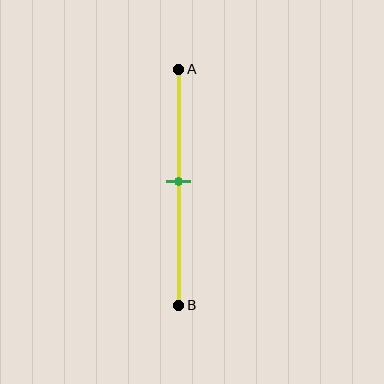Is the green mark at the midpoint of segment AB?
Yes, the mark is approximately at the midpoint.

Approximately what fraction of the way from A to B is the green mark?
The green mark is approximately 45% of the way from A to B.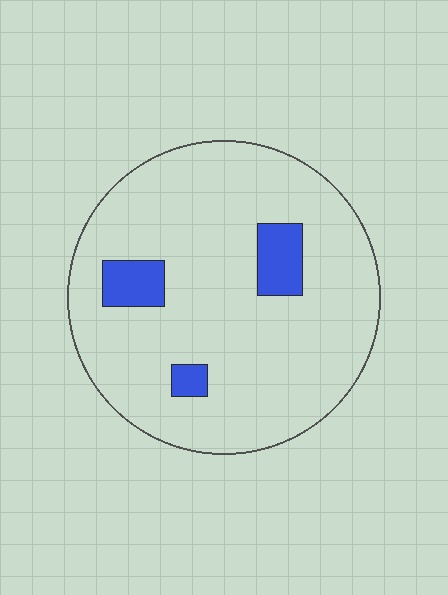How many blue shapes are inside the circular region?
3.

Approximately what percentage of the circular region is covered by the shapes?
Approximately 10%.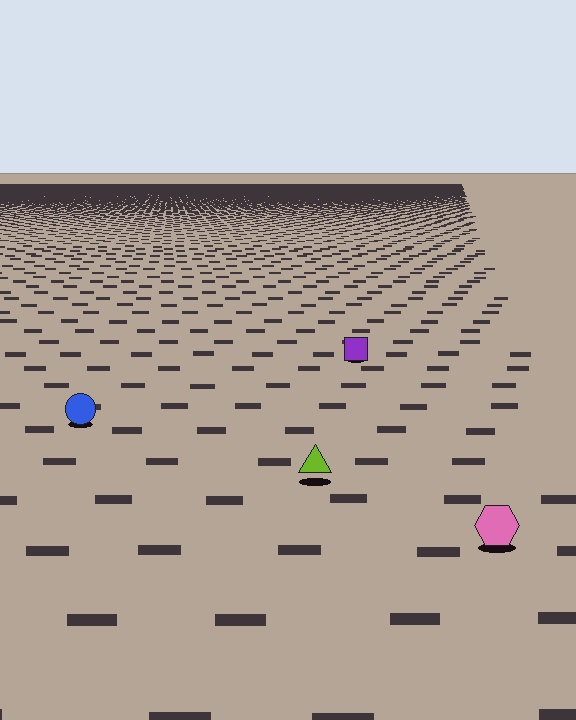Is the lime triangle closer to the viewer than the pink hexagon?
No. The pink hexagon is closer — you can tell from the texture gradient: the ground texture is coarser near it.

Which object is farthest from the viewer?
The purple square is farthest from the viewer. It appears smaller and the ground texture around it is denser.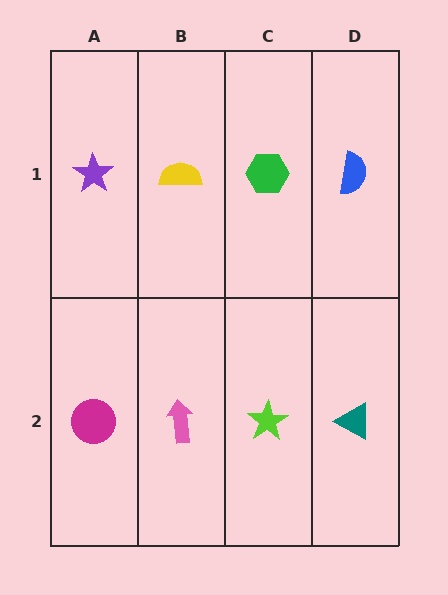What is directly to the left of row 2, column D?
A lime star.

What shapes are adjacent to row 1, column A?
A magenta circle (row 2, column A), a yellow semicircle (row 1, column B).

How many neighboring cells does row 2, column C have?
3.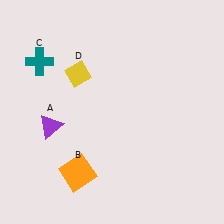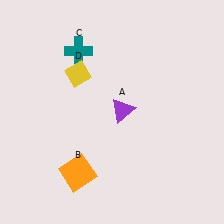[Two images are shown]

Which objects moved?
The objects that moved are: the purple triangle (A), the teal cross (C).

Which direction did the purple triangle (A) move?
The purple triangle (A) moved right.